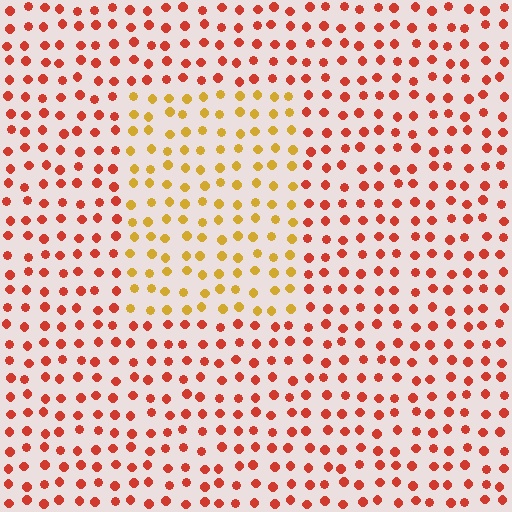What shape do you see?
I see a rectangle.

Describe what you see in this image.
The image is filled with small red elements in a uniform arrangement. A rectangle-shaped region is visible where the elements are tinted to a slightly different hue, forming a subtle color boundary.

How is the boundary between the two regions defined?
The boundary is defined purely by a slight shift in hue (about 41 degrees). Spacing, size, and orientation are identical on both sides.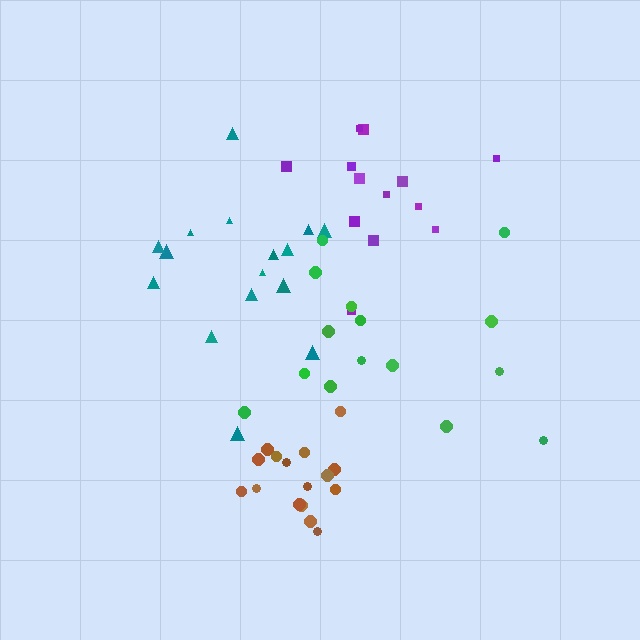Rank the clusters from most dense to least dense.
brown, teal, green, purple.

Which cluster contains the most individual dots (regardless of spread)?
Brown (17).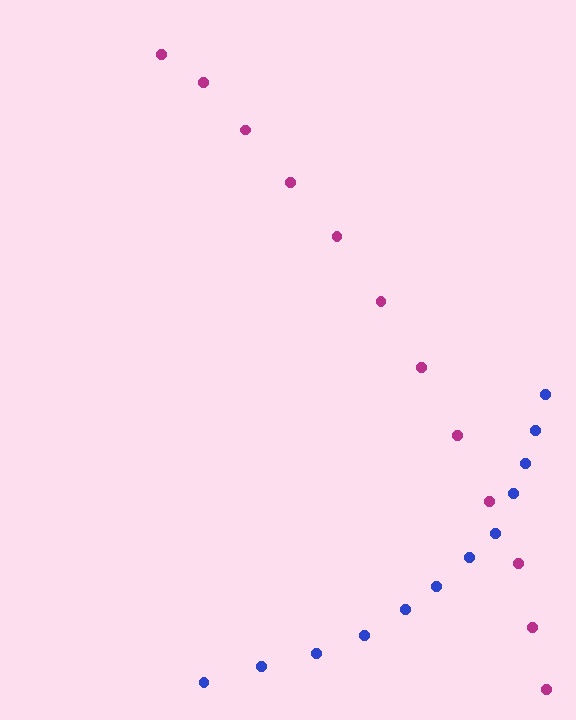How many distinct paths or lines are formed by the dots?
There are 2 distinct paths.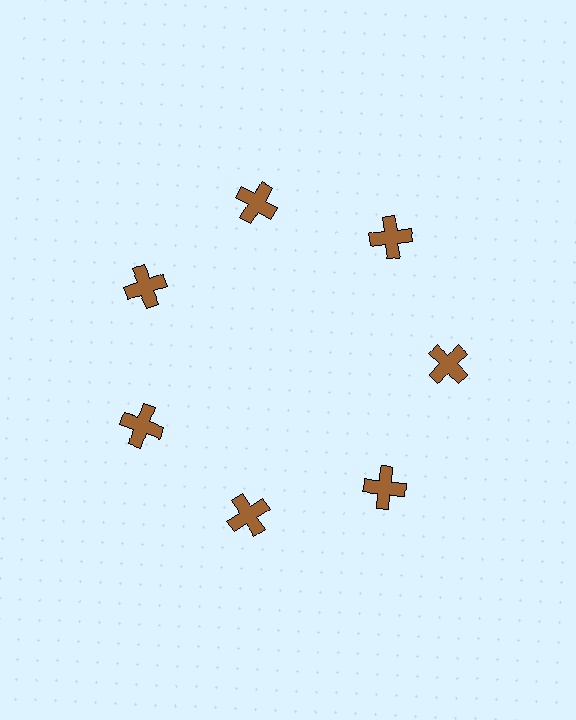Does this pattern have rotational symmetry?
Yes, this pattern has 7-fold rotational symmetry. It looks the same after rotating 51 degrees around the center.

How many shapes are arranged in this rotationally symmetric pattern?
There are 7 shapes, arranged in 7 groups of 1.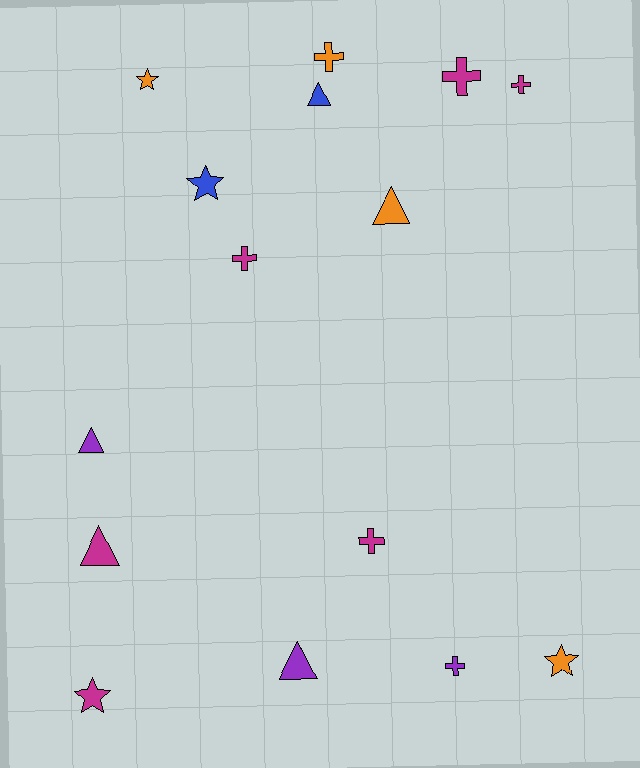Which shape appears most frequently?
Cross, with 6 objects.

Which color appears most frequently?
Magenta, with 6 objects.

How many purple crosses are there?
There is 1 purple cross.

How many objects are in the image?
There are 15 objects.